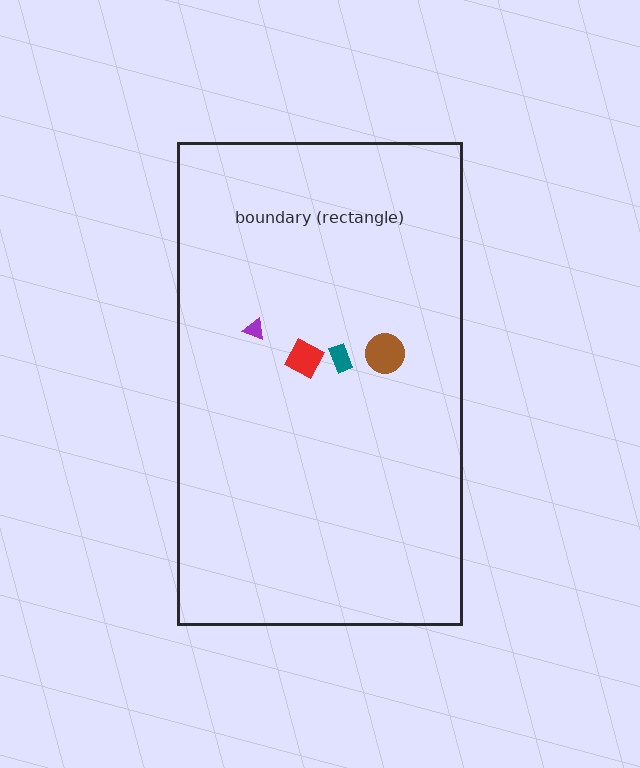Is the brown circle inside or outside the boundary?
Inside.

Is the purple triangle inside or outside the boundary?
Inside.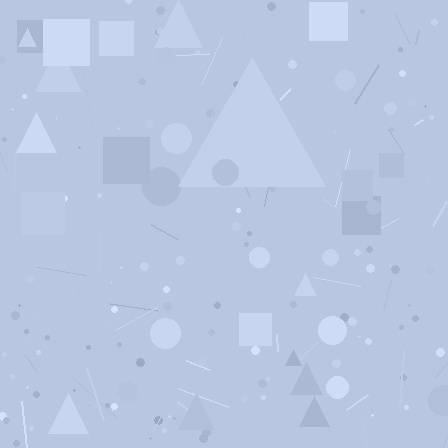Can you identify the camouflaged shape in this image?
The camouflaged shape is a triangle.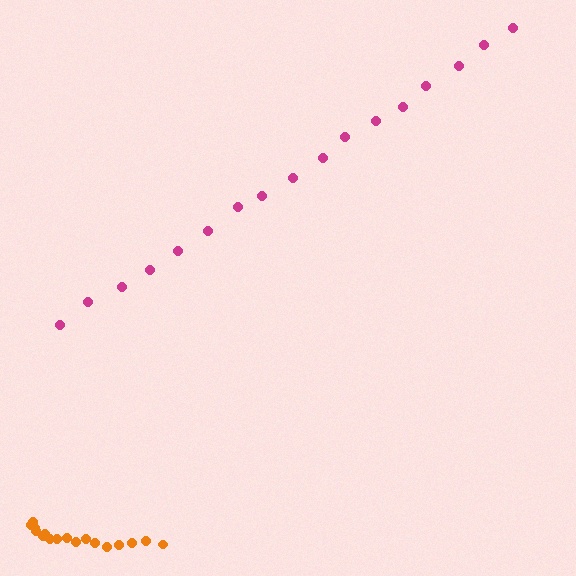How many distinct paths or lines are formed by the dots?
There are 2 distinct paths.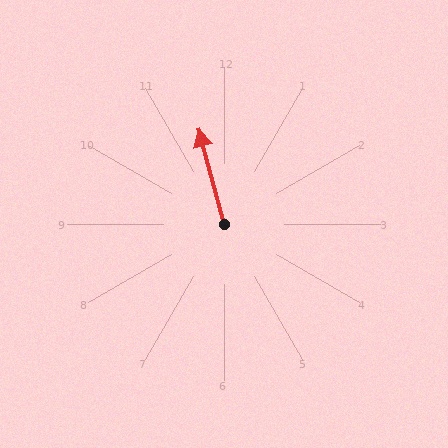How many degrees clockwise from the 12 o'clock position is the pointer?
Approximately 345 degrees.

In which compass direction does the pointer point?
North.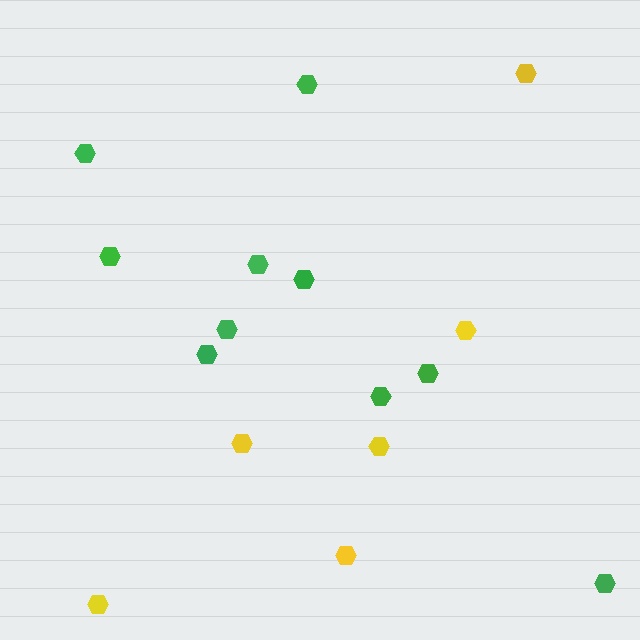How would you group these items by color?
There are 2 groups: one group of yellow hexagons (6) and one group of green hexagons (10).